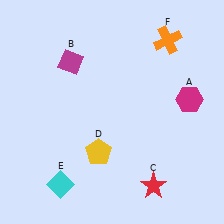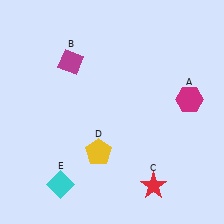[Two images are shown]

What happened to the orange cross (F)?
The orange cross (F) was removed in Image 2. It was in the top-right area of Image 1.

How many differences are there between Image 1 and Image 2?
There is 1 difference between the two images.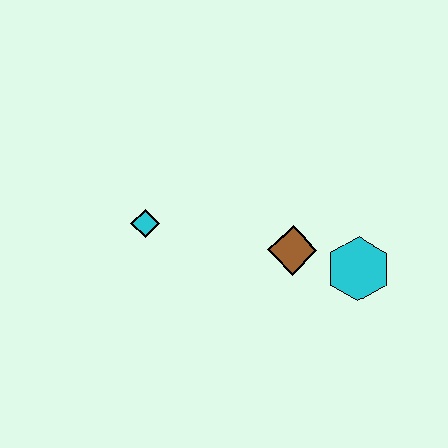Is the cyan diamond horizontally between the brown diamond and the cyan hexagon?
No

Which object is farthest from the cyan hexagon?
The cyan diamond is farthest from the cyan hexagon.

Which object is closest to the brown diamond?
The cyan hexagon is closest to the brown diamond.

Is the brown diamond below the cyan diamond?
Yes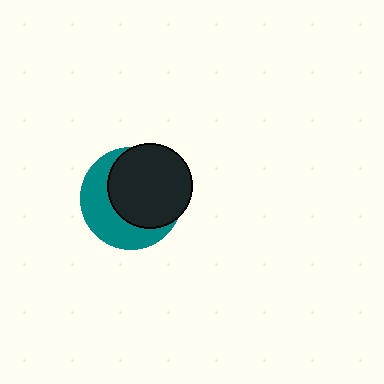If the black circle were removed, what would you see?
You would see the complete teal circle.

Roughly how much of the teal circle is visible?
A small part of it is visible (roughly 42%).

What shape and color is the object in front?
The object in front is a black circle.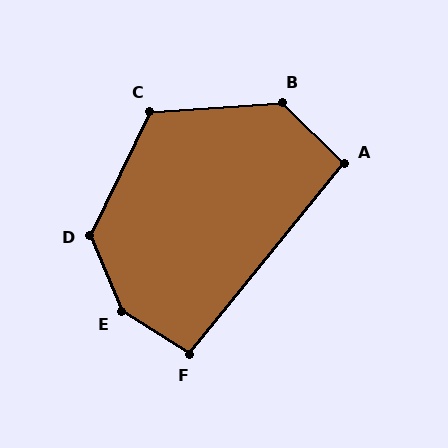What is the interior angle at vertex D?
Approximately 132 degrees (obtuse).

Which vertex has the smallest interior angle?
A, at approximately 96 degrees.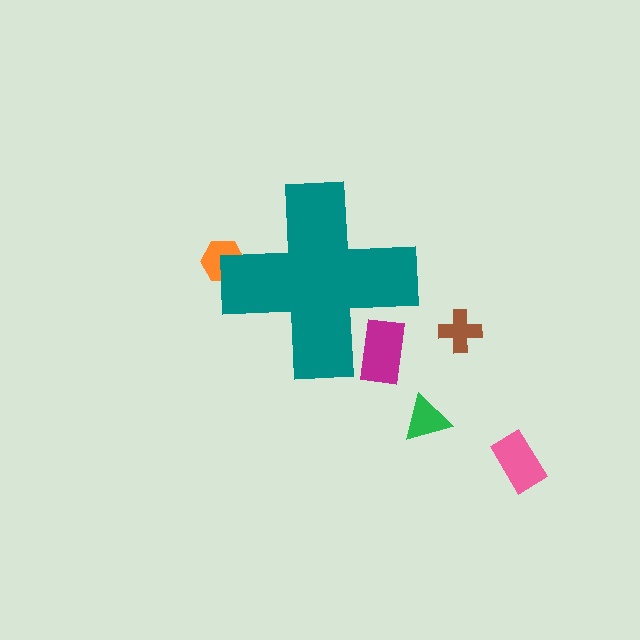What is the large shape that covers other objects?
A teal cross.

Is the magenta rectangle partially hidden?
Yes, the magenta rectangle is partially hidden behind the teal cross.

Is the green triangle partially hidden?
No, the green triangle is fully visible.